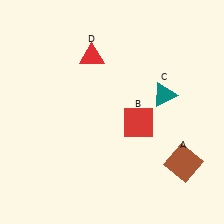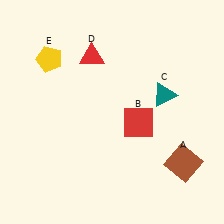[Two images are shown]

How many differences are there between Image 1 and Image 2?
There is 1 difference between the two images.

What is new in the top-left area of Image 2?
A yellow pentagon (E) was added in the top-left area of Image 2.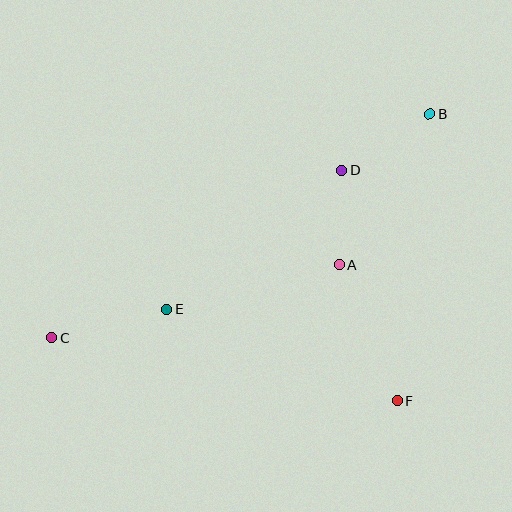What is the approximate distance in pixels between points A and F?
The distance between A and F is approximately 148 pixels.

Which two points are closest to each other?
Points A and D are closest to each other.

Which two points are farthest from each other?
Points B and C are farthest from each other.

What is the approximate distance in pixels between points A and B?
The distance between A and B is approximately 176 pixels.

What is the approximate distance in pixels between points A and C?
The distance between A and C is approximately 297 pixels.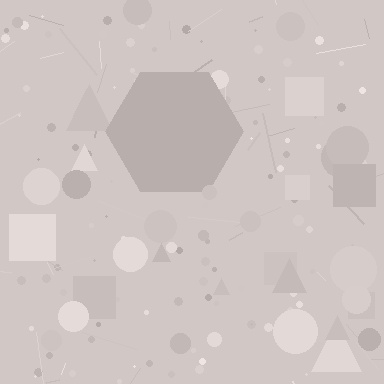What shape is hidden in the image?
A hexagon is hidden in the image.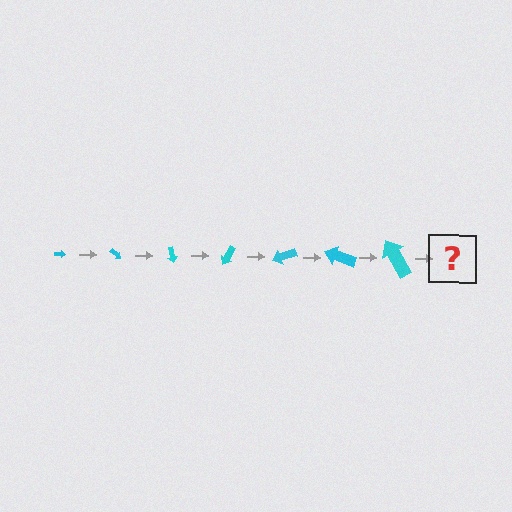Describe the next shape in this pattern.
It should be an arrow, larger than the previous one and rotated 280 degrees from the start.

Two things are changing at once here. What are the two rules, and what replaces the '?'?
The two rules are that the arrow grows larger each step and it rotates 40 degrees each step. The '?' should be an arrow, larger than the previous one and rotated 280 degrees from the start.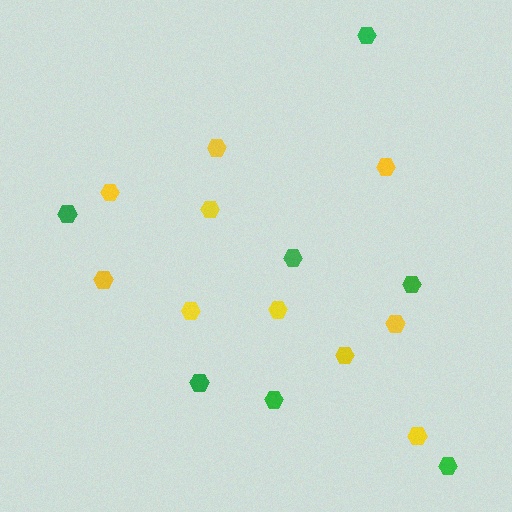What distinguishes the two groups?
There are 2 groups: one group of yellow hexagons (10) and one group of green hexagons (7).